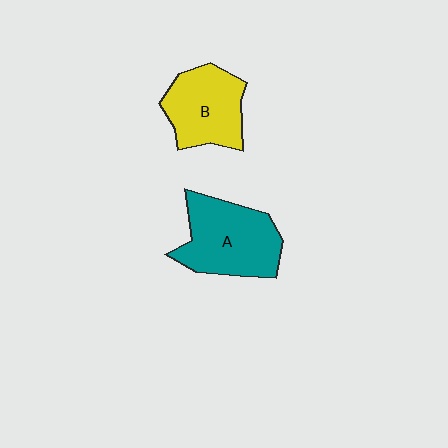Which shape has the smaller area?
Shape B (yellow).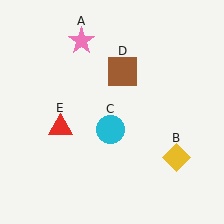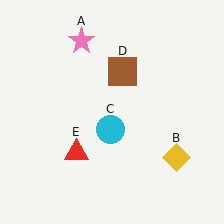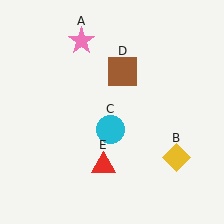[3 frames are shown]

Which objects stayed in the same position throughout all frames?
Pink star (object A) and yellow diamond (object B) and cyan circle (object C) and brown square (object D) remained stationary.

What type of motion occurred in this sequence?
The red triangle (object E) rotated counterclockwise around the center of the scene.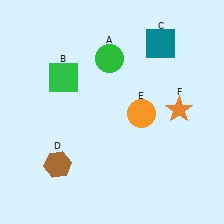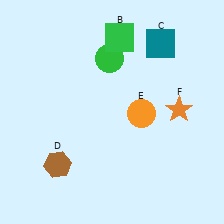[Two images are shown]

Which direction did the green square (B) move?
The green square (B) moved right.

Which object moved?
The green square (B) moved right.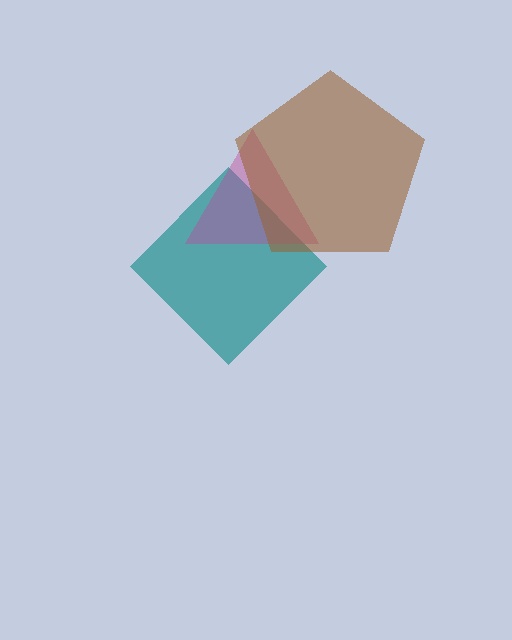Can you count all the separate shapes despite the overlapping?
Yes, there are 3 separate shapes.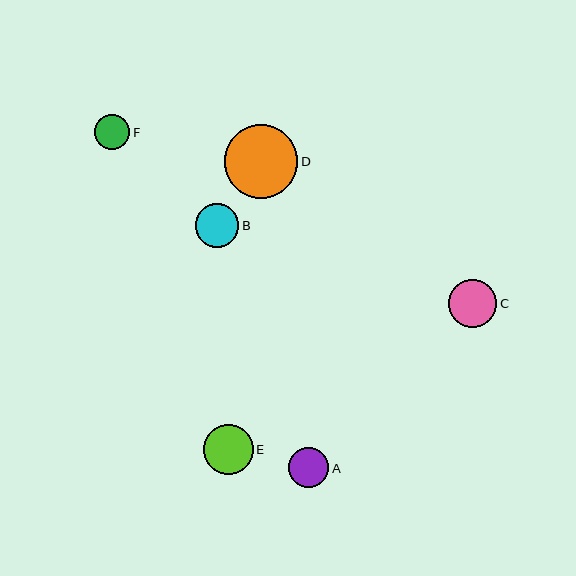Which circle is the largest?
Circle D is the largest with a size of approximately 73 pixels.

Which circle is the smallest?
Circle F is the smallest with a size of approximately 36 pixels.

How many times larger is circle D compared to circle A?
Circle D is approximately 1.8 times the size of circle A.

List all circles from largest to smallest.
From largest to smallest: D, E, C, B, A, F.